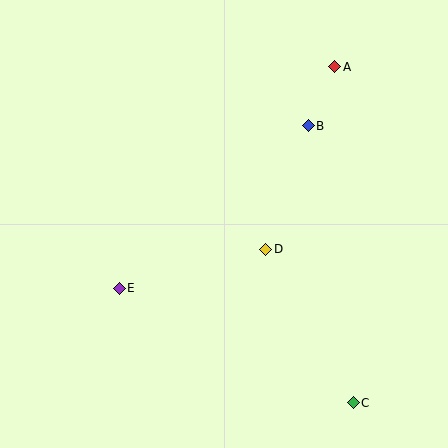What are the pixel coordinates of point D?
Point D is at (266, 249).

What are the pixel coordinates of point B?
Point B is at (308, 126).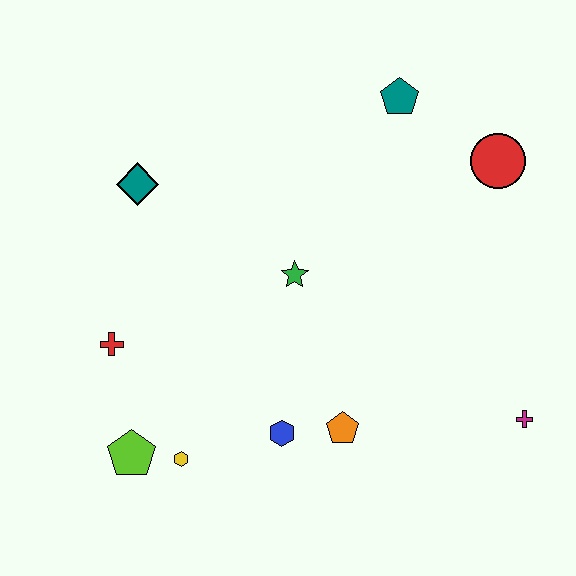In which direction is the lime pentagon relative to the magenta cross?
The lime pentagon is to the left of the magenta cross.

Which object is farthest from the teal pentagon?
The lime pentagon is farthest from the teal pentagon.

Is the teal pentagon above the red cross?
Yes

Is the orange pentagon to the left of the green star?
No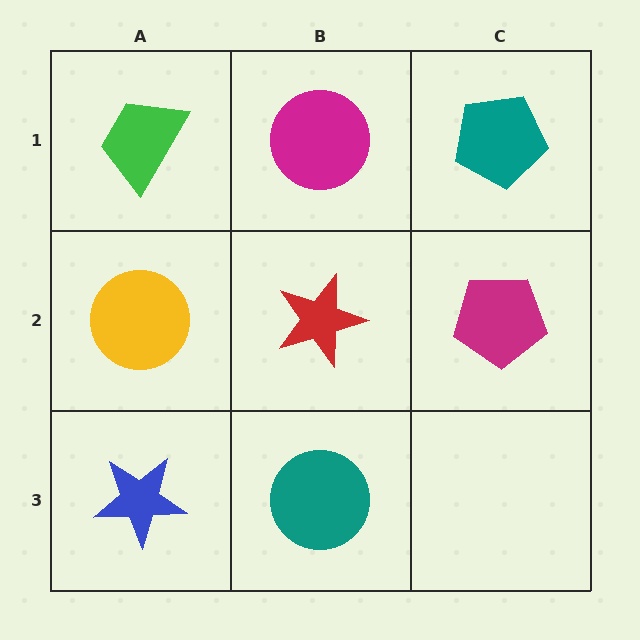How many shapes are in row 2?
3 shapes.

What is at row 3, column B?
A teal circle.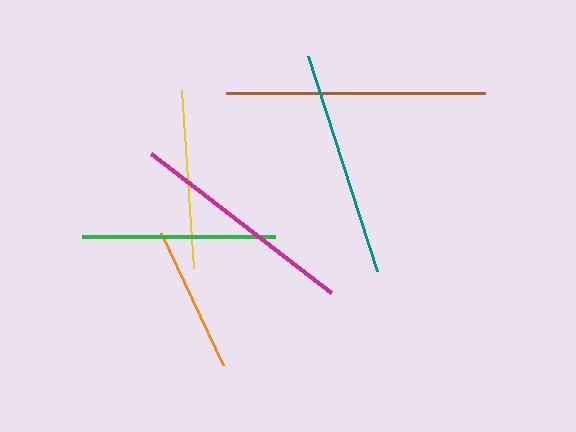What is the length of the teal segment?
The teal segment is approximately 226 pixels long.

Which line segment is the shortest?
The orange line is the shortest at approximately 146 pixels.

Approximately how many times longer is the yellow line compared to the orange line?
The yellow line is approximately 1.2 times the length of the orange line.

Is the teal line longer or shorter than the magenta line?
The magenta line is longer than the teal line.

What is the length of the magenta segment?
The magenta segment is approximately 227 pixels long.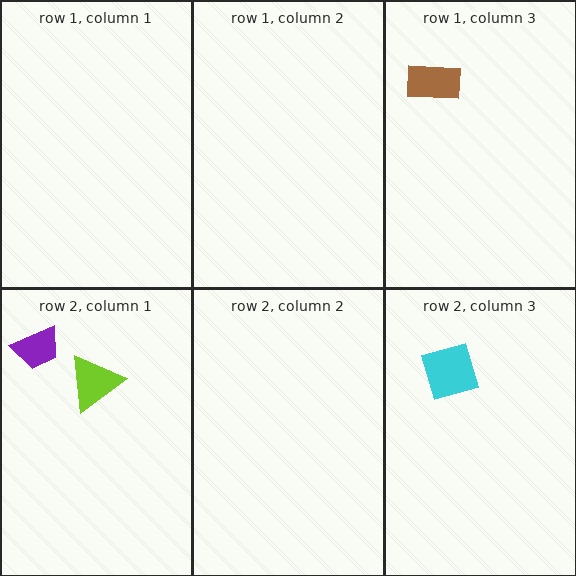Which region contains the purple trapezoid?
The row 2, column 1 region.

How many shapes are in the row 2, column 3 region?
1.